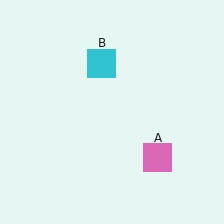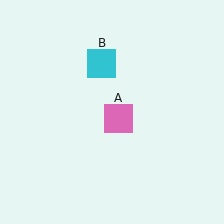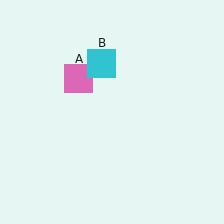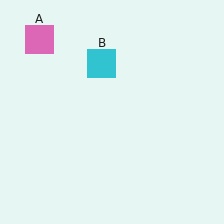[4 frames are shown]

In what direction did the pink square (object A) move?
The pink square (object A) moved up and to the left.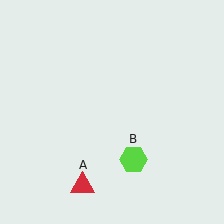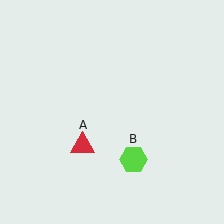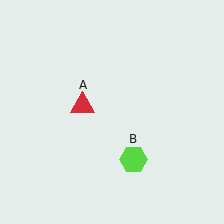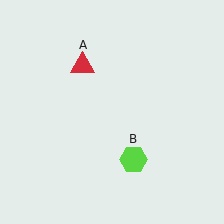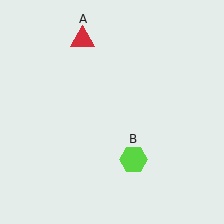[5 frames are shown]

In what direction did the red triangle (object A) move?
The red triangle (object A) moved up.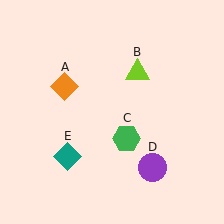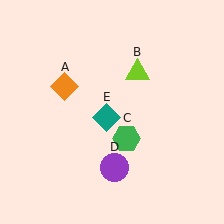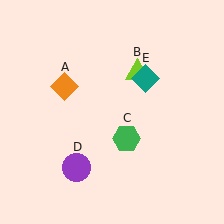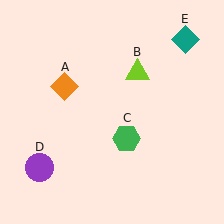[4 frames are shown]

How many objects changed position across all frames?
2 objects changed position: purple circle (object D), teal diamond (object E).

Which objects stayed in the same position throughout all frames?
Orange diamond (object A) and lime triangle (object B) and green hexagon (object C) remained stationary.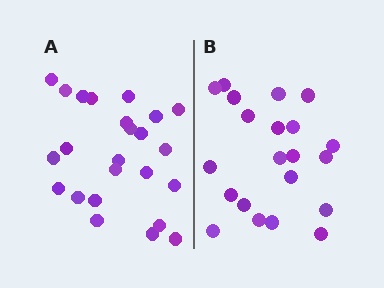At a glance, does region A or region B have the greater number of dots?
Region A (the left region) has more dots.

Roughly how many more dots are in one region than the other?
Region A has just a few more — roughly 2 or 3 more dots than region B.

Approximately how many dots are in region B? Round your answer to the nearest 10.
About 20 dots. (The exact count is 21, which rounds to 20.)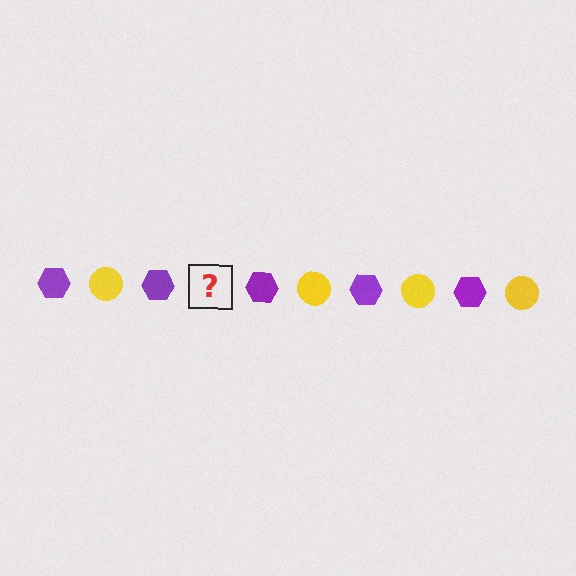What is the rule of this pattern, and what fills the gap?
The rule is that the pattern alternates between purple hexagon and yellow circle. The gap should be filled with a yellow circle.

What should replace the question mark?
The question mark should be replaced with a yellow circle.